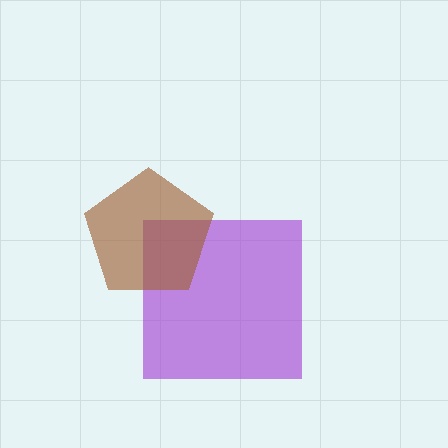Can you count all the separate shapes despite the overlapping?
Yes, there are 2 separate shapes.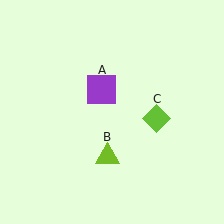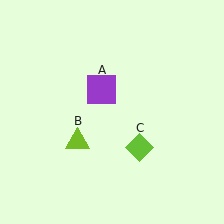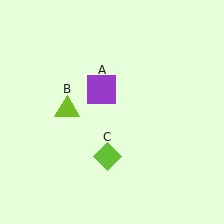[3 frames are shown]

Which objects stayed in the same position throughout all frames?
Purple square (object A) remained stationary.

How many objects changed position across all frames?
2 objects changed position: lime triangle (object B), lime diamond (object C).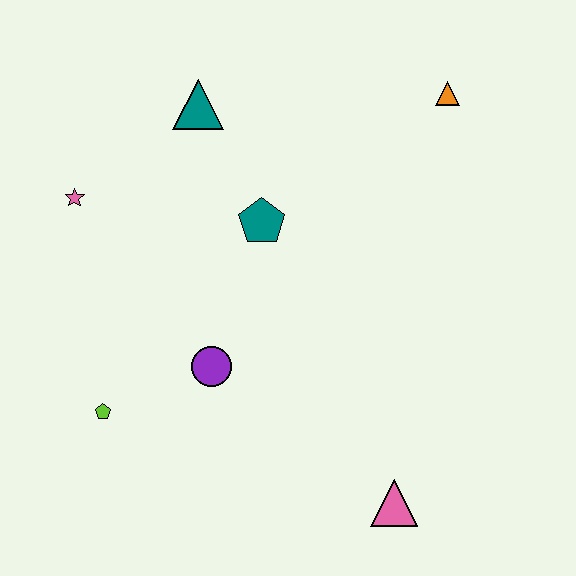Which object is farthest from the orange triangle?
The lime pentagon is farthest from the orange triangle.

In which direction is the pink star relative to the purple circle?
The pink star is above the purple circle.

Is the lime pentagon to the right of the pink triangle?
No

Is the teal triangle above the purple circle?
Yes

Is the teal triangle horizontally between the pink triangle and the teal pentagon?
No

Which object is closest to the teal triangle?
The teal pentagon is closest to the teal triangle.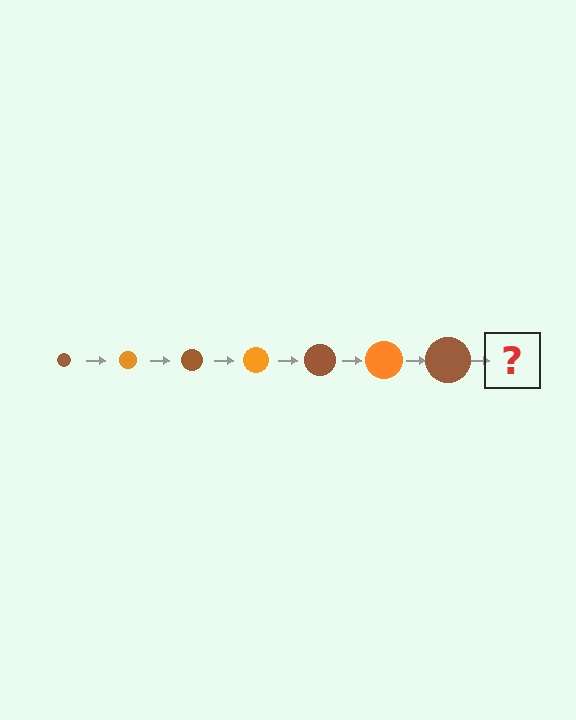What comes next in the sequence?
The next element should be an orange circle, larger than the previous one.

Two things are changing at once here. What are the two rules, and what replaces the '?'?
The two rules are that the circle grows larger each step and the color cycles through brown and orange. The '?' should be an orange circle, larger than the previous one.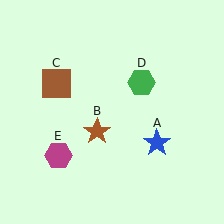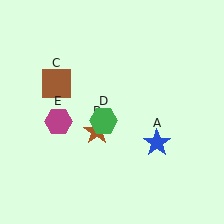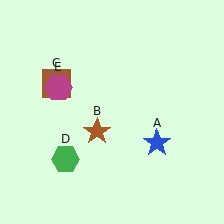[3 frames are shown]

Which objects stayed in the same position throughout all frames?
Blue star (object A) and brown star (object B) and brown square (object C) remained stationary.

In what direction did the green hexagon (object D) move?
The green hexagon (object D) moved down and to the left.